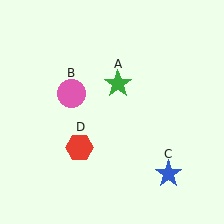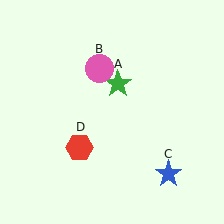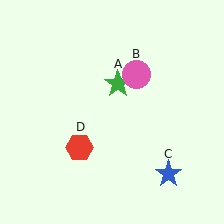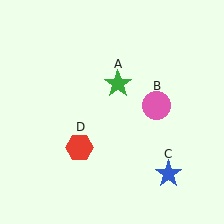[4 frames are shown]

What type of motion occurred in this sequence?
The pink circle (object B) rotated clockwise around the center of the scene.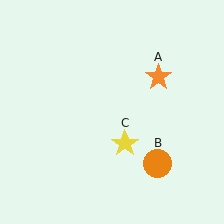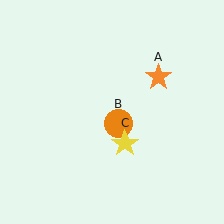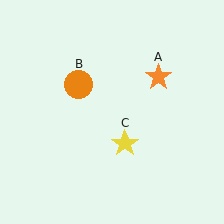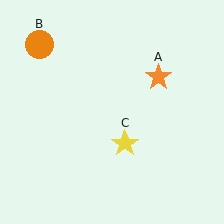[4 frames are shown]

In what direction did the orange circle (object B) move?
The orange circle (object B) moved up and to the left.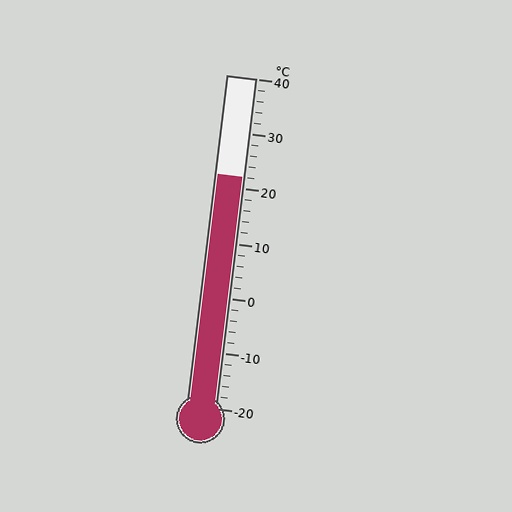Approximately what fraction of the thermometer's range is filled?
The thermometer is filled to approximately 70% of its range.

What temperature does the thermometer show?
The thermometer shows approximately 22°C.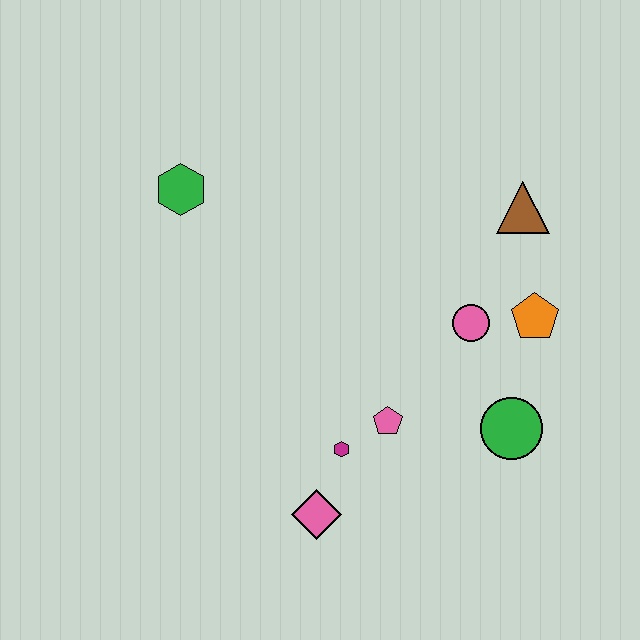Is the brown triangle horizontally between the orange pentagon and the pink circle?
Yes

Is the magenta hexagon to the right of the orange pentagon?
No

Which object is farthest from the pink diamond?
The brown triangle is farthest from the pink diamond.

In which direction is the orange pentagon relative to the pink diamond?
The orange pentagon is to the right of the pink diamond.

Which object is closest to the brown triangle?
The orange pentagon is closest to the brown triangle.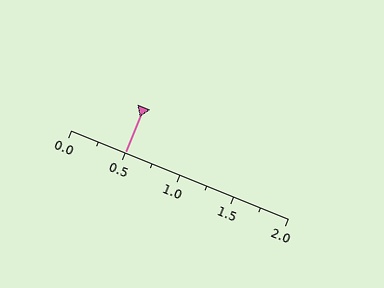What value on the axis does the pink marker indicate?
The marker indicates approximately 0.5.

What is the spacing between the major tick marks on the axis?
The major ticks are spaced 0.5 apart.